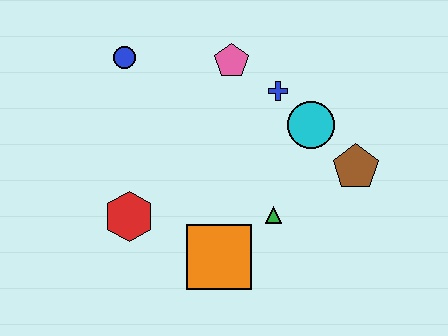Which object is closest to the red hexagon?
The orange square is closest to the red hexagon.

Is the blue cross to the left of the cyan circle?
Yes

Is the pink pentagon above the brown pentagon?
Yes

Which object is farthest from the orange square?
The blue circle is farthest from the orange square.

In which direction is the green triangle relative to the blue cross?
The green triangle is below the blue cross.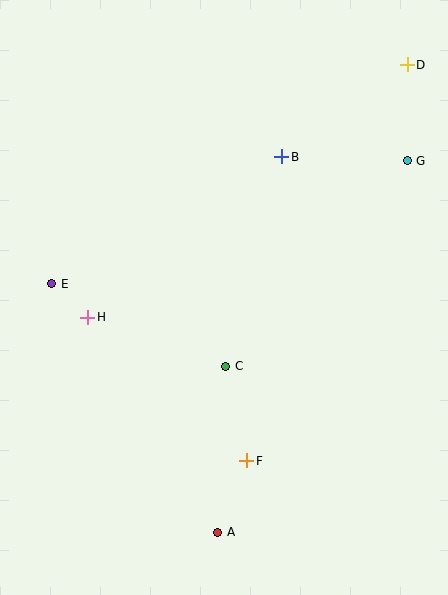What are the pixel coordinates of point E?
Point E is at (52, 284).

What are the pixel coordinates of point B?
Point B is at (282, 157).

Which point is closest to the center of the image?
Point C at (226, 366) is closest to the center.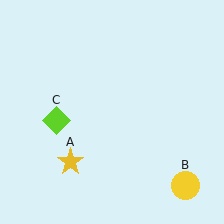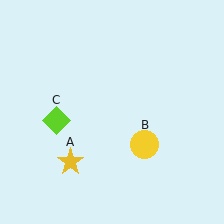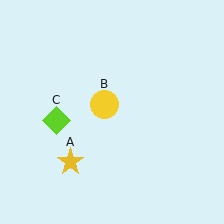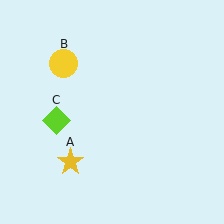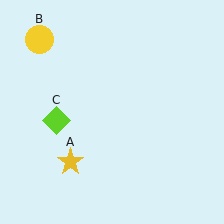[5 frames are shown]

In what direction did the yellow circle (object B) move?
The yellow circle (object B) moved up and to the left.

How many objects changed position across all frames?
1 object changed position: yellow circle (object B).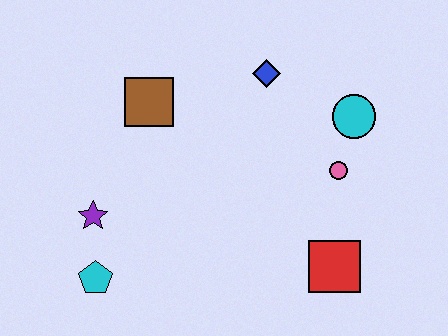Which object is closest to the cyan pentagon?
The purple star is closest to the cyan pentagon.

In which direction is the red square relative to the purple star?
The red square is to the right of the purple star.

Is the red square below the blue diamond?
Yes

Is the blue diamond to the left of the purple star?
No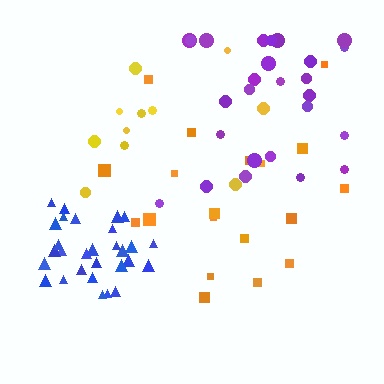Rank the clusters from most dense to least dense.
blue, purple, yellow, orange.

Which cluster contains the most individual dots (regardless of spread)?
Blue (30).